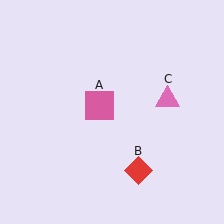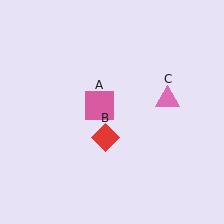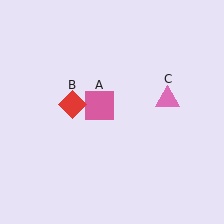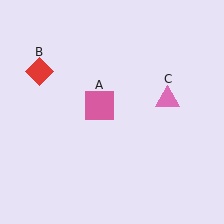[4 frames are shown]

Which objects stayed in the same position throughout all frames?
Pink square (object A) and pink triangle (object C) remained stationary.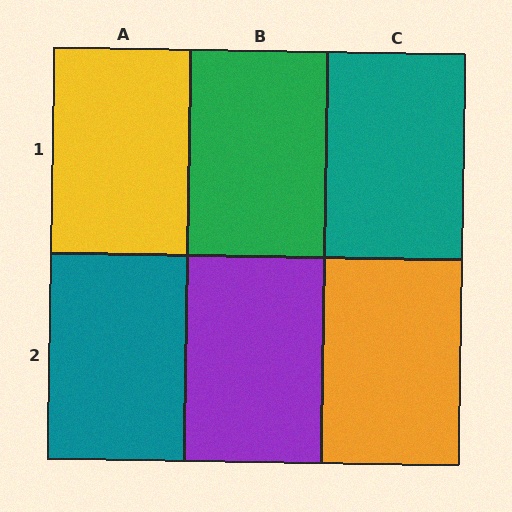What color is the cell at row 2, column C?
Orange.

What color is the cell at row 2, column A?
Teal.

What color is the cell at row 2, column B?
Purple.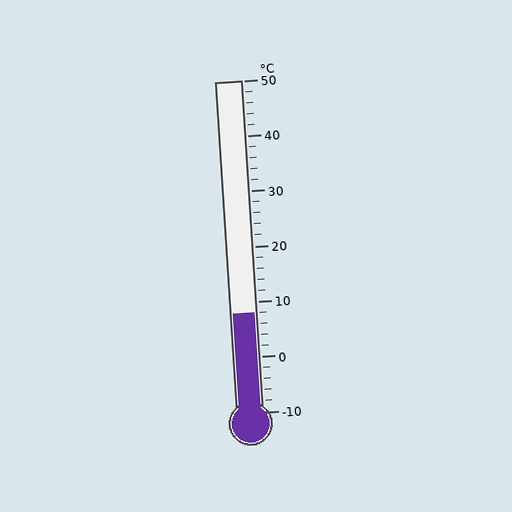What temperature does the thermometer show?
The thermometer shows approximately 8°C.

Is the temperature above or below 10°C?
The temperature is below 10°C.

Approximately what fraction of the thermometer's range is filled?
The thermometer is filled to approximately 30% of its range.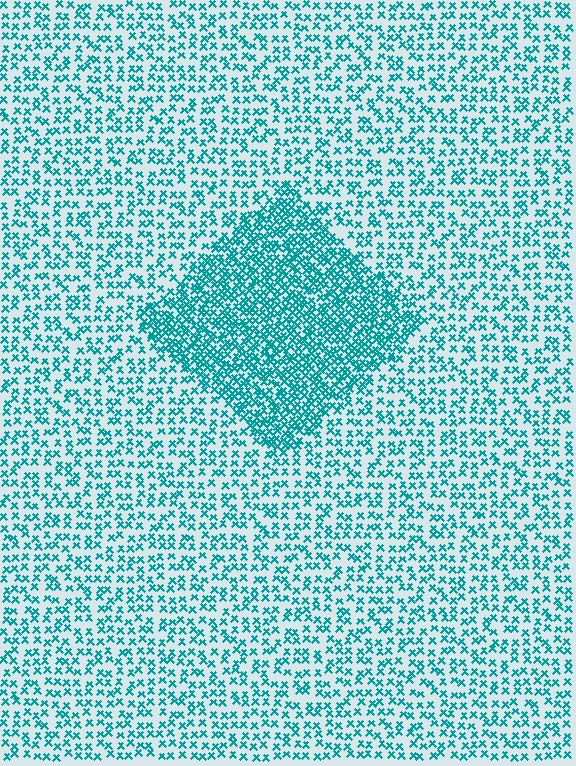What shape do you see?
I see a diamond.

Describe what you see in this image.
The image contains small teal elements arranged at two different densities. A diamond-shaped region is visible where the elements are more densely packed than the surrounding area.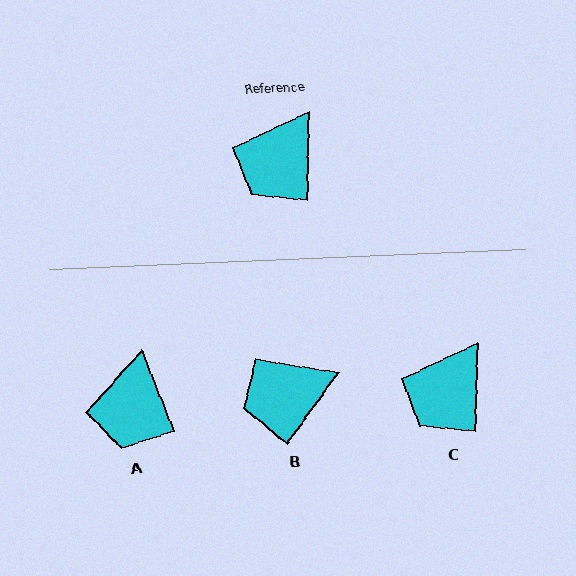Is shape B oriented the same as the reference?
No, it is off by about 34 degrees.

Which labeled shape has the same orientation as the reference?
C.